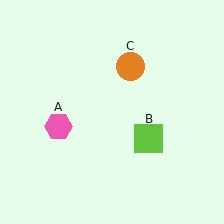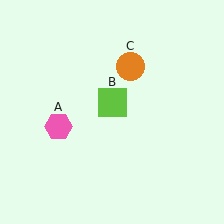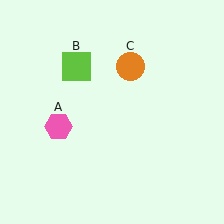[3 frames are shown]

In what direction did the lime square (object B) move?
The lime square (object B) moved up and to the left.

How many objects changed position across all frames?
1 object changed position: lime square (object B).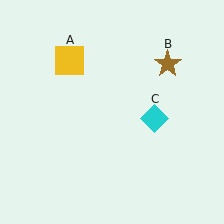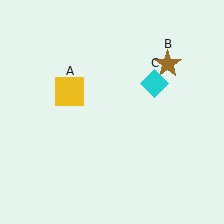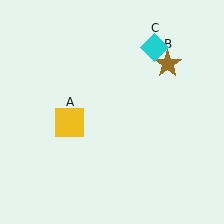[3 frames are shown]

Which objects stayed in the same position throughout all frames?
Brown star (object B) remained stationary.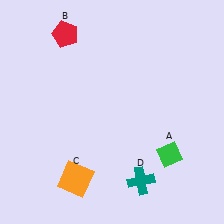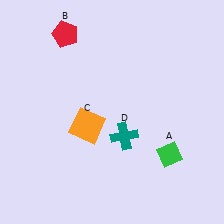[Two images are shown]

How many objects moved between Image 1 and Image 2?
2 objects moved between the two images.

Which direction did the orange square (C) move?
The orange square (C) moved up.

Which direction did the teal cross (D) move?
The teal cross (D) moved up.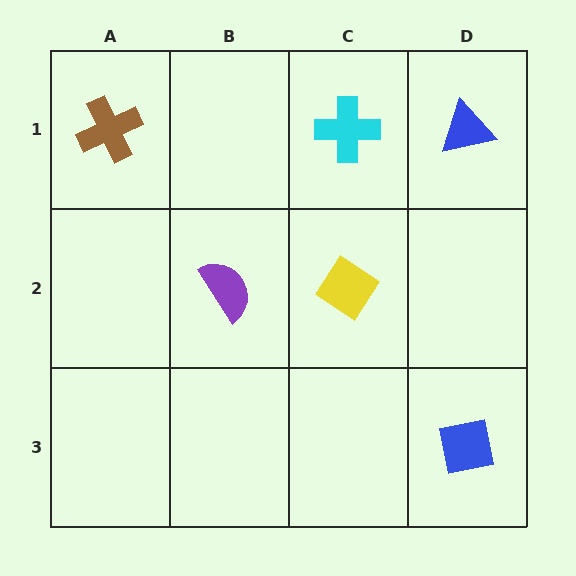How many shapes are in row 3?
1 shape.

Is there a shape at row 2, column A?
No, that cell is empty.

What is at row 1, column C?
A cyan cross.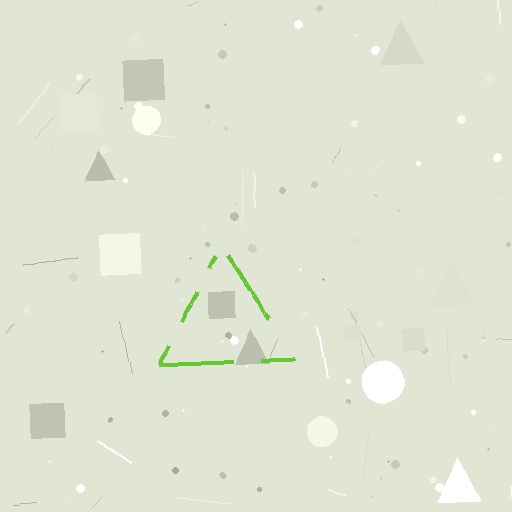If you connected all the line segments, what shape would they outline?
They would outline a triangle.